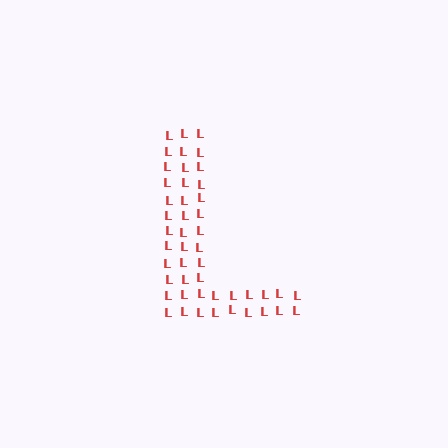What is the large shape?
The large shape is the letter L.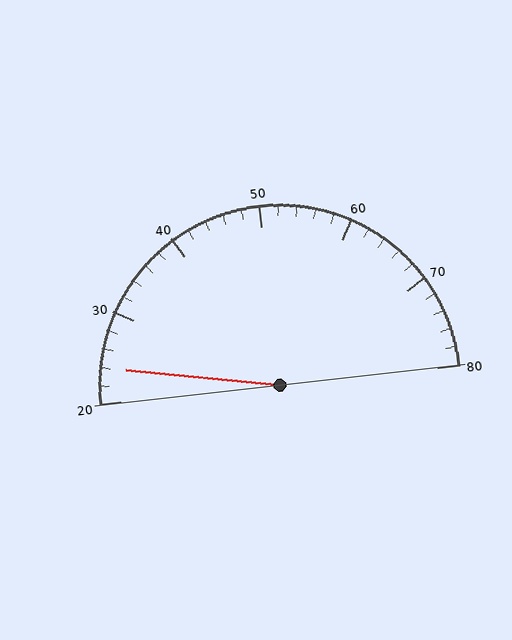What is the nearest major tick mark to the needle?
The nearest major tick mark is 20.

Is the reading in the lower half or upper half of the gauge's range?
The reading is in the lower half of the range (20 to 80).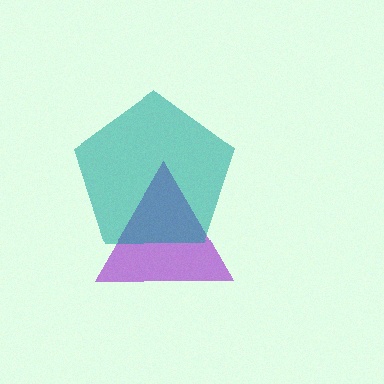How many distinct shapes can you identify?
There are 2 distinct shapes: a purple triangle, a teal pentagon.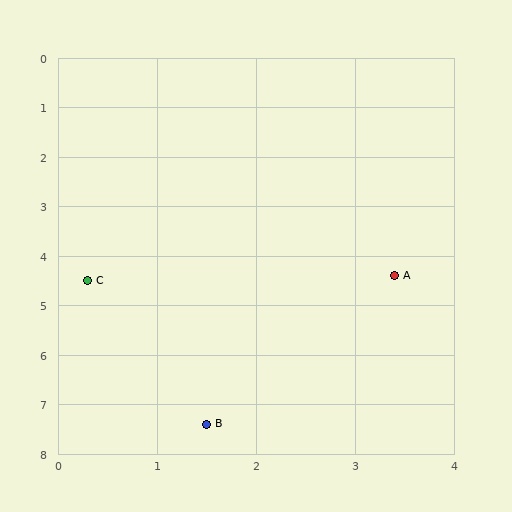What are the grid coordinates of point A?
Point A is at approximately (3.4, 4.4).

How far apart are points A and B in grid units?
Points A and B are about 3.6 grid units apart.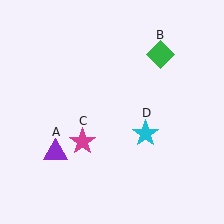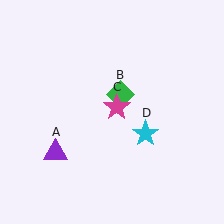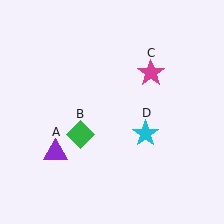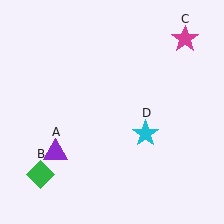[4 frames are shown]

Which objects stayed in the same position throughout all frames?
Purple triangle (object A) and cyan star (object D) remained stationary.